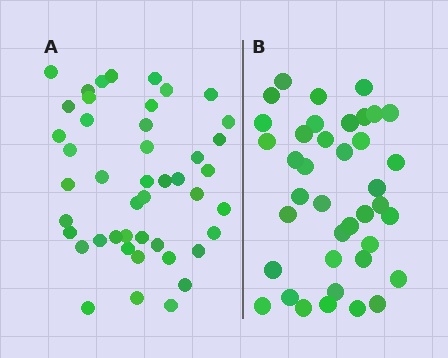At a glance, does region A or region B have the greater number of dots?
Region A (the left region) has more dots.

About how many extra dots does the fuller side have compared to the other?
Region A has about 6 more dots than region B.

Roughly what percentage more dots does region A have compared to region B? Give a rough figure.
About 15% more.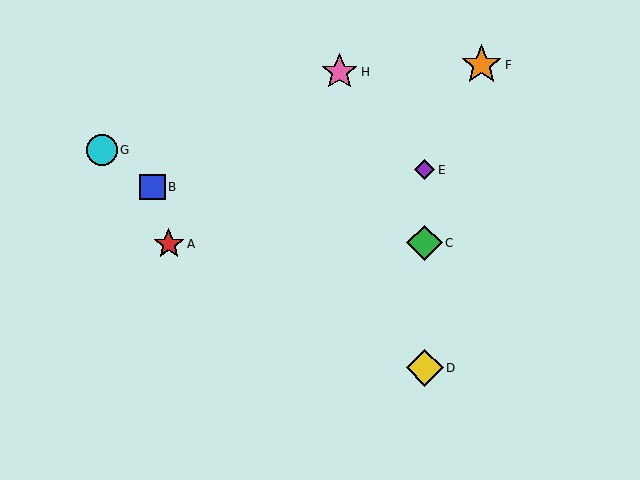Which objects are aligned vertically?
Objects C, D, E are aligned vertically.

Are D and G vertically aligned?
No, D is at x≈425 and G is at x≈102.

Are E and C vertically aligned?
Yes, both are at x≈425.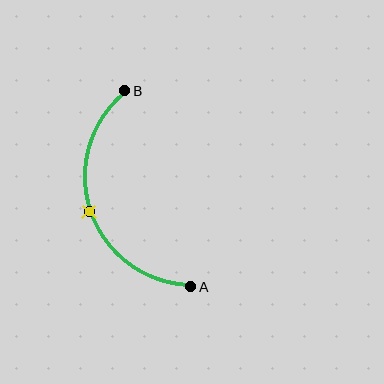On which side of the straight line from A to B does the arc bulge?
The arc bulges to the left of the straight line connecting A and B.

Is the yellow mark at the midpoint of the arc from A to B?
Yes. The yellow mark lies on the arc at equal arc-length from both A and B — it is the arc midpoint.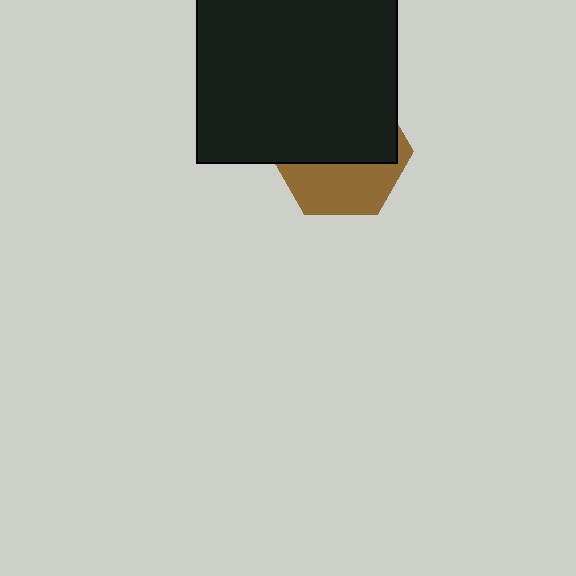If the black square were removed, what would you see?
You would see the complete brown hexagon.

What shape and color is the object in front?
The object in front is a black square.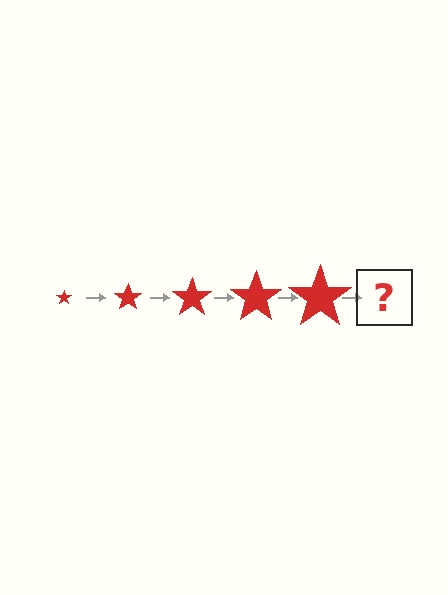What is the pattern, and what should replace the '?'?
The pattern is that the star gets progressively larger each step. The '?' should be a red star, larger than the previous one.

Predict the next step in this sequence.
The next step is a red star, larger than the previous one.